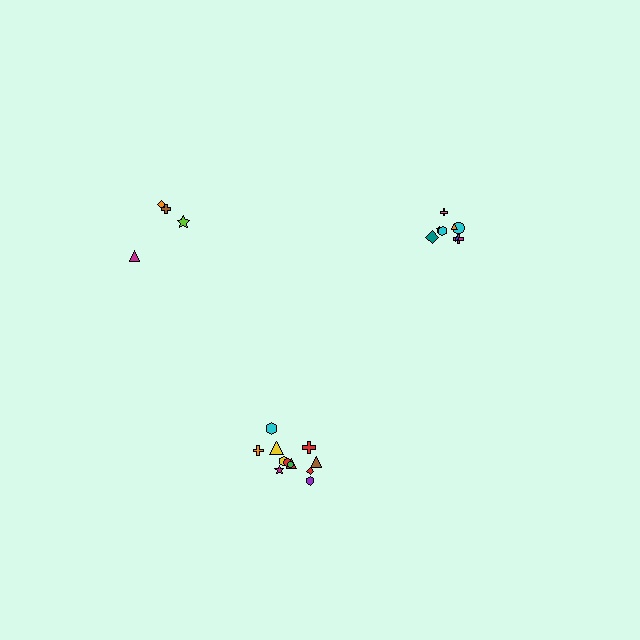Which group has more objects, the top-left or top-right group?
The top-right group.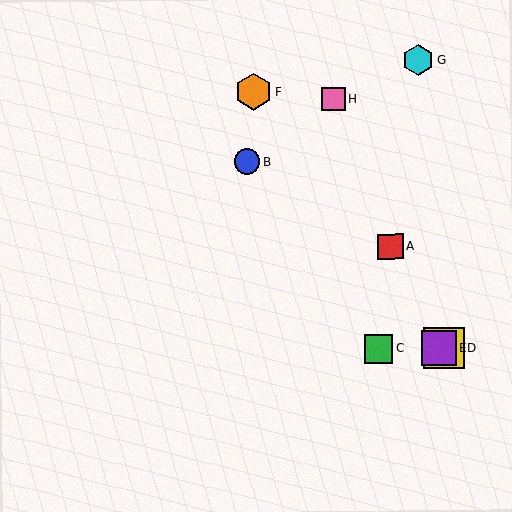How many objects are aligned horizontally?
3 objects (C, D, E) are aligned horizontally.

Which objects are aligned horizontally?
Objects C, D, E are aligned horizontally.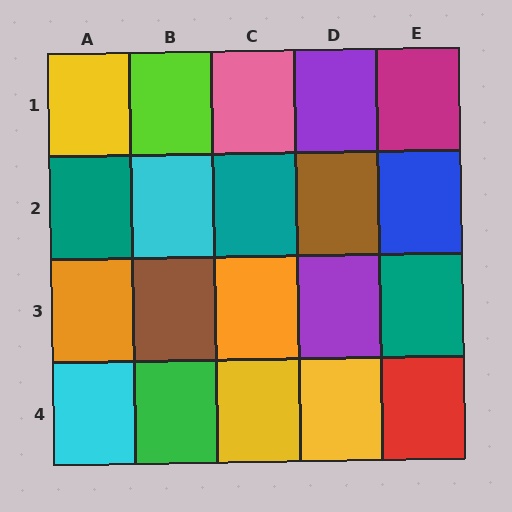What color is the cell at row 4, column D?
Yellow.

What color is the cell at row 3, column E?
Teal.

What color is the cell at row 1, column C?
Pink.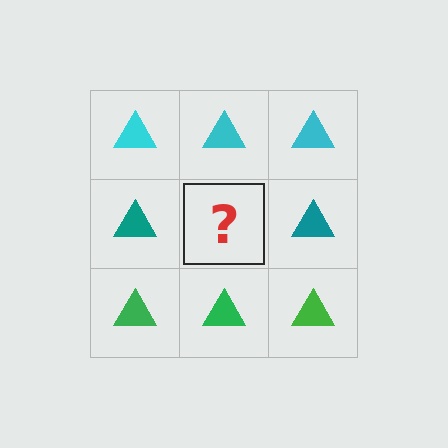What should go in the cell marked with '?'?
The missing cell should contain a teal triangle.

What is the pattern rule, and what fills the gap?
The rule is that each row has a consistent color. The gap should be filled with a teal triangle.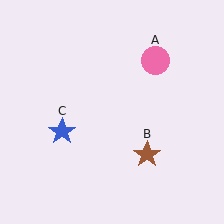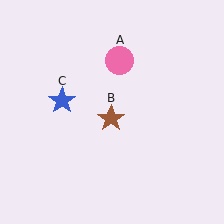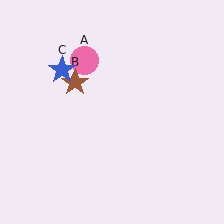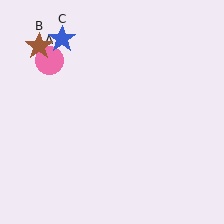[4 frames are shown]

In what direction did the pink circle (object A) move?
The pink circle (object A) moved left.